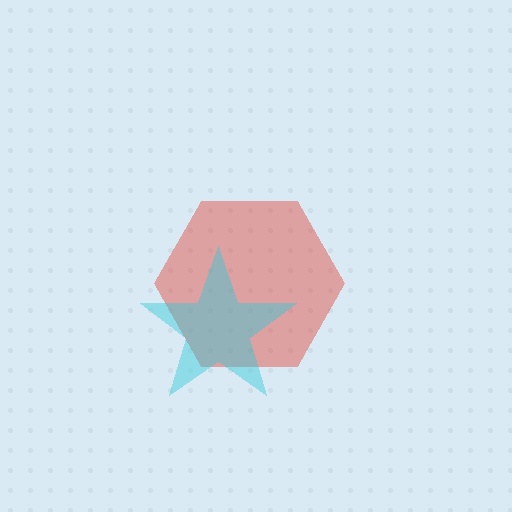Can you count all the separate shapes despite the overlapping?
Yes, there are 2 separate shapes.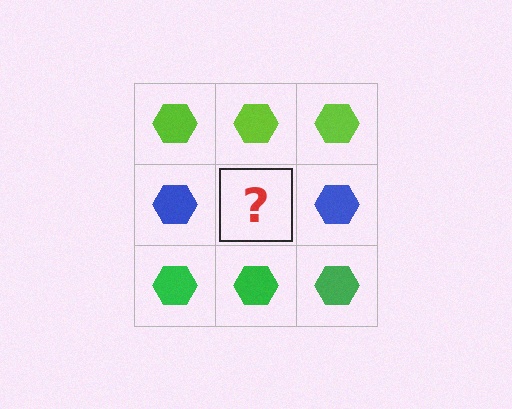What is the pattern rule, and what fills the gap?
The rule is that each row has a consistent color. The gap should be filled with a blue hexagon.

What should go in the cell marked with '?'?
The missing cell should contain a blue hexagon.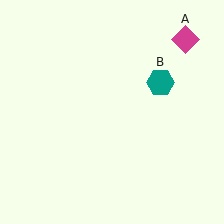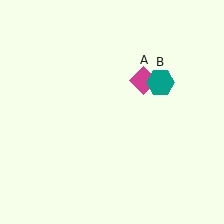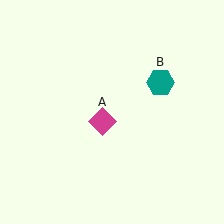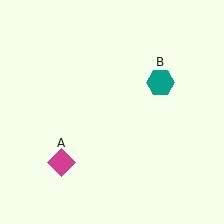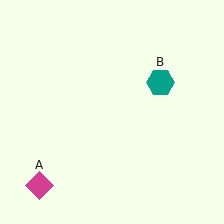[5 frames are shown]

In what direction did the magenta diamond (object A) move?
The magenta diamond (object A) moved down and to the left.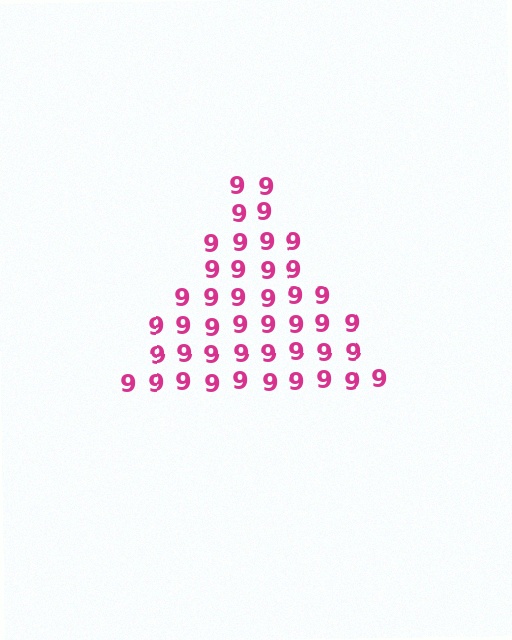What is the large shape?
The large shape is a triangle.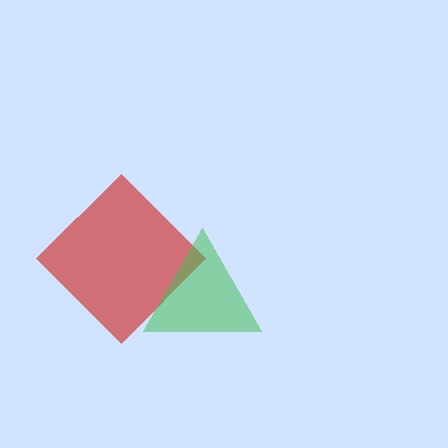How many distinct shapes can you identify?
There are 2 distinct shapes: a red diamond, a green triangle.